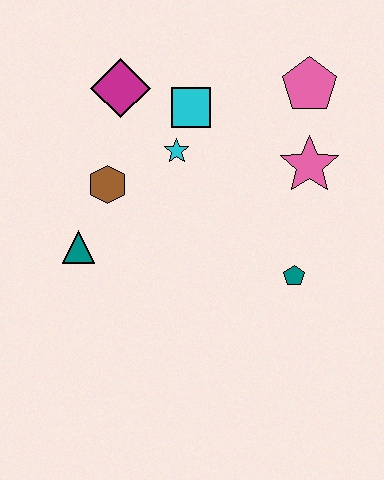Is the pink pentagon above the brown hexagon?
Yes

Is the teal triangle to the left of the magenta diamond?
Yes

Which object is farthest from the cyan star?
The teal pentagon is farthest from the cyan star.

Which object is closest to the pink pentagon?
The pink star is closest to the pink pentagon.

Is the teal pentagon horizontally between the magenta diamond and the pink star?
Yes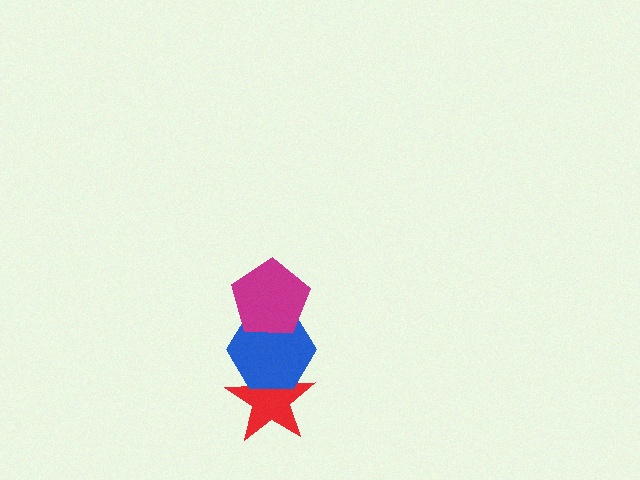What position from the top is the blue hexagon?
The blue hexagon is 2nd from the top.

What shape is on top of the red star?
The blue hexagon is on top of the red star.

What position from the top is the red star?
The red star is 3rd from the top.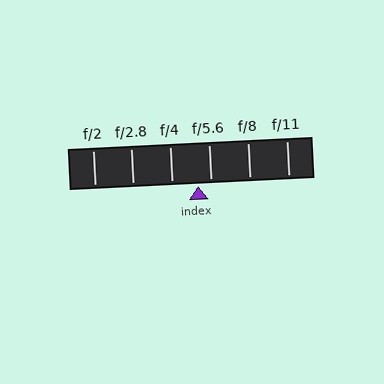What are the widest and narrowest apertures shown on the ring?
The widest aperture shown is f/2 and the narrowest is f/11.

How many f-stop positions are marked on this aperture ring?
There are 6 f-stop positions marked.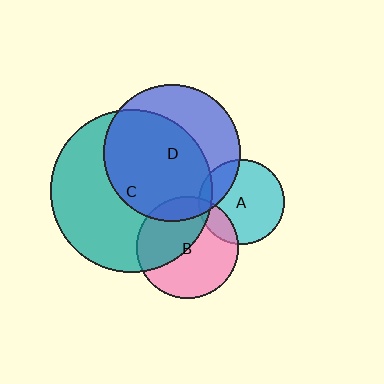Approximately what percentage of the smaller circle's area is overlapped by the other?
Approximately 10%.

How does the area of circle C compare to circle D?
Approximately 1.4 times.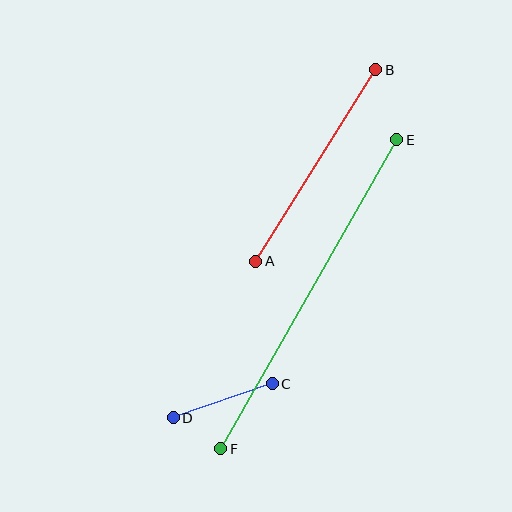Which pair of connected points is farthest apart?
Points E and F are farthest apart.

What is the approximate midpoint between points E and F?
The midpoint is at approximately (309, 294) pixels.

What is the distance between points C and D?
The distance is approximately 105 pixels.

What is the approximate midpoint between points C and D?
The midpoint is at approximately (223, 401) pixels.